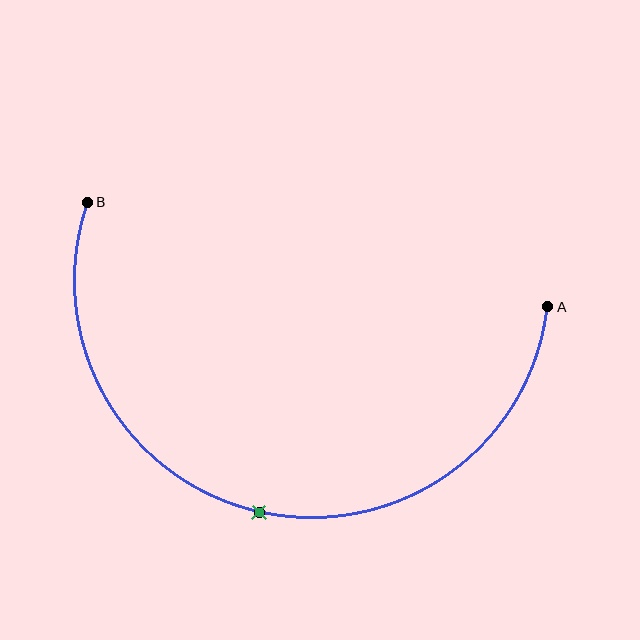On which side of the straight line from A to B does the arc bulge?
The arc bulges below the straight line connecting A and B.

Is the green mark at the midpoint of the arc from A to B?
Yes. The green mark lies on the arc at equal arc-length from both A and B — it is the arc midpoint.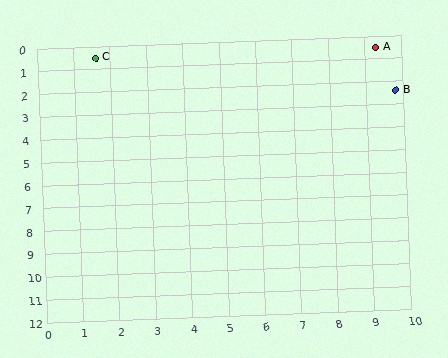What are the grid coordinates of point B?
Point B is at approximately (9.8, 2.4).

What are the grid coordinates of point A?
Point A is at approximately (9.3, 0.5).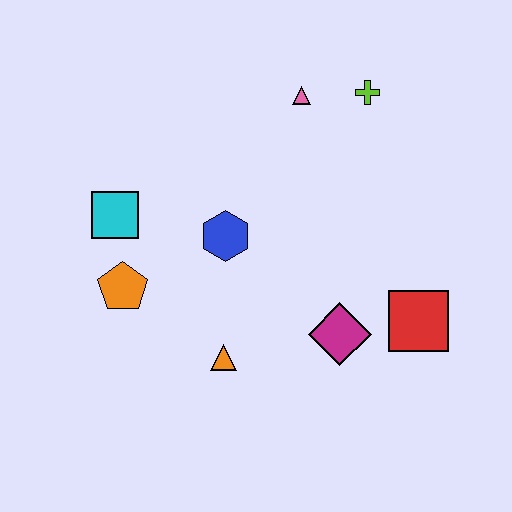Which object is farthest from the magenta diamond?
The cyan square is farthest from the magenta diamond.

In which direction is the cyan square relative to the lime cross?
The cyan square is to the left of the lime cross.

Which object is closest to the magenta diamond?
The red square is closest to the magenta diamond.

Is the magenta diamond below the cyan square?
Yes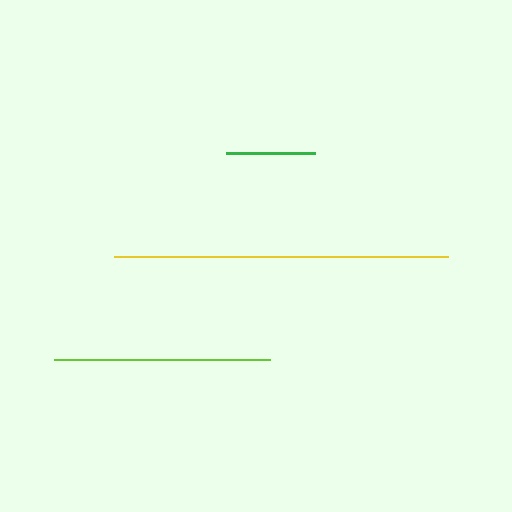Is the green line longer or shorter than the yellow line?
The yellow line is longer than the green line.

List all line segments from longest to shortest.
From longest to shortest: yellow, lime, green.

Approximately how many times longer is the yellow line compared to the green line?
The yellow line is approximately 3.8 times the length of the green line.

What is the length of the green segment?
The green segment is approximately 89 pixels long.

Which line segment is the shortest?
The green line is the shortest at approximately 89 pixels.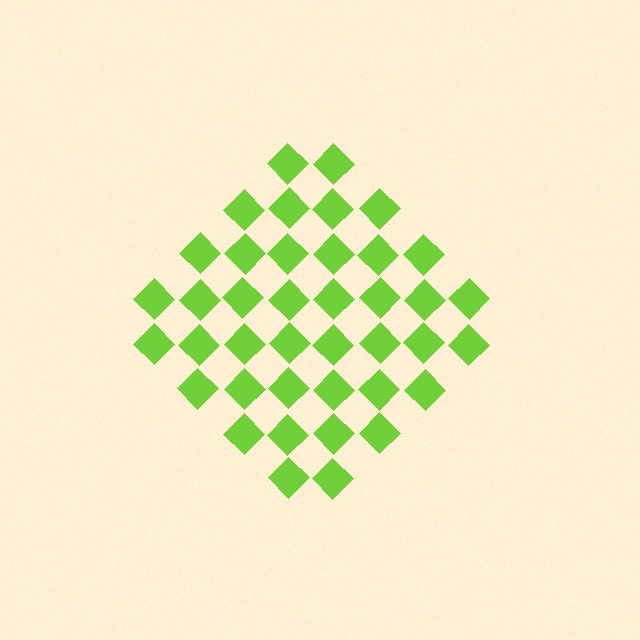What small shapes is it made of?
It is made of small diamonds.